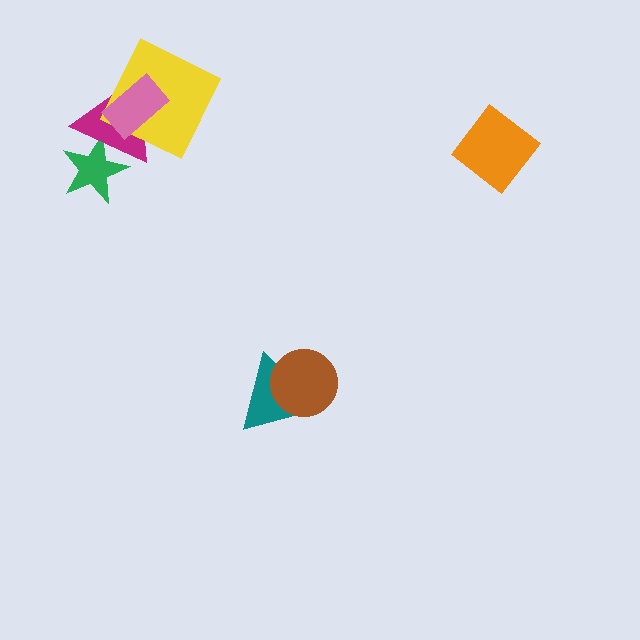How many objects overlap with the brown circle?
1 object overlaps with the brown circle.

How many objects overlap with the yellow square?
2 objects overlap with the yellow square.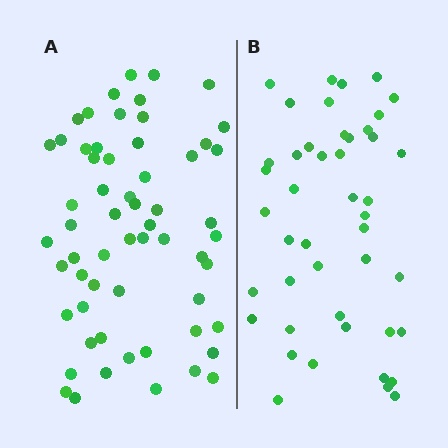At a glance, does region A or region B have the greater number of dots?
Region A (the left region) has more dots.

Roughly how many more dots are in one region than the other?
Region A has approximately 15 more dots than region B.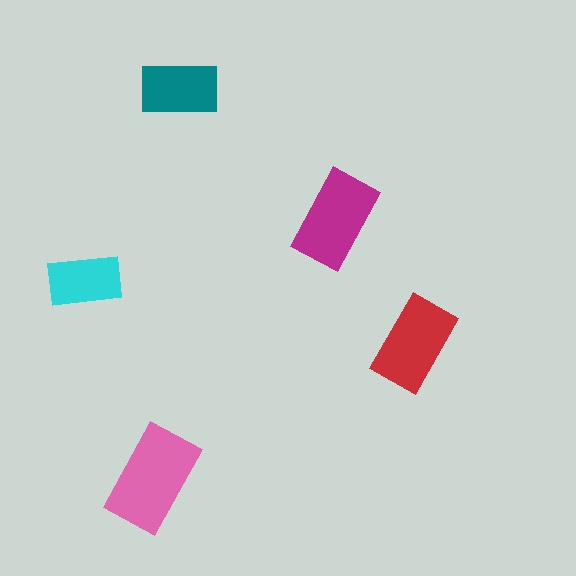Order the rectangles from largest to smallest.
the pink one, the magenta one, the red one, the teal one, the cyan one.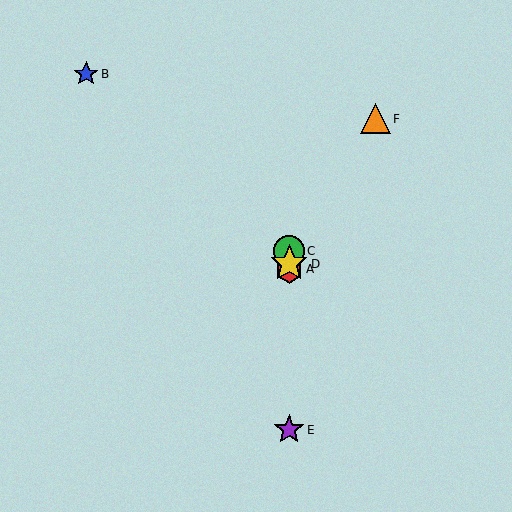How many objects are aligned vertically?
4 objects (A, C, D, E) are aligned vertically.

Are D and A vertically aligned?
Yes, both are at x≈289.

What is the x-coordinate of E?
Object E is at x≈289.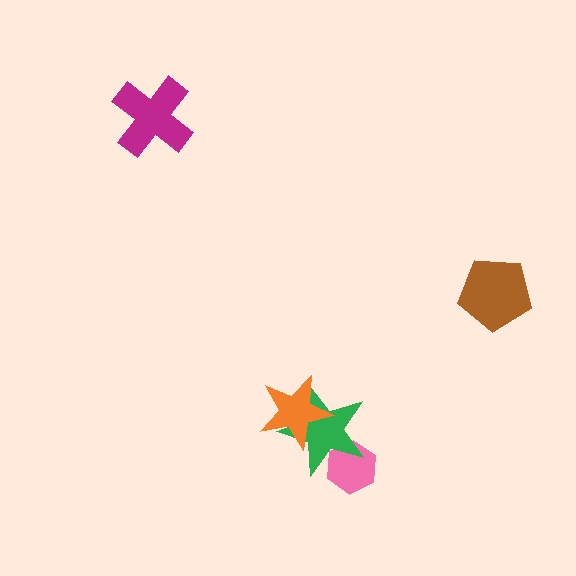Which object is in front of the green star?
The orange star is in front of the green star.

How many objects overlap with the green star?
2 objects overlap with the green star.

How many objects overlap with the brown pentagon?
0 objects overlap with the brown pentagon.